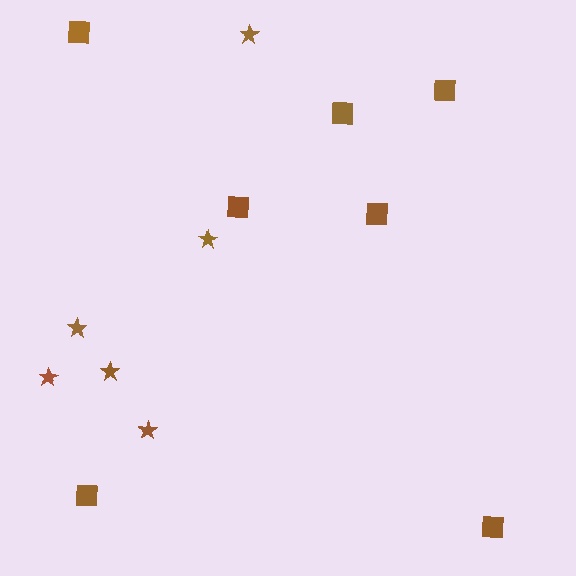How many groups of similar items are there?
There are 2 groups: one group of squares (7) and one group of stars (6).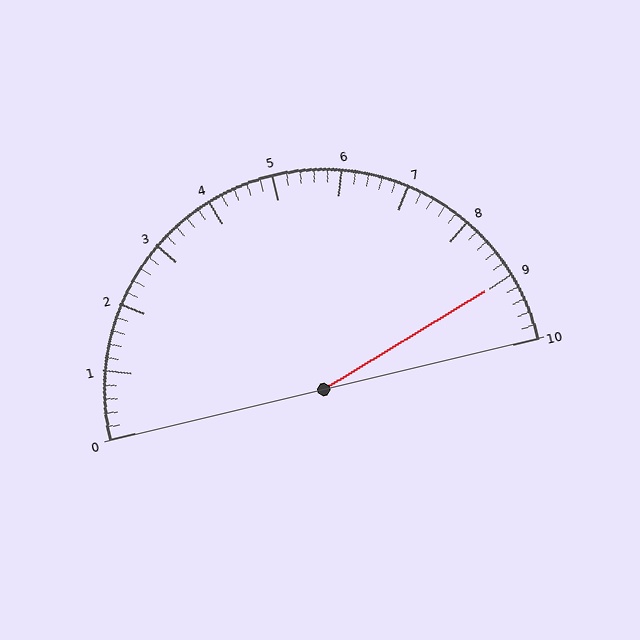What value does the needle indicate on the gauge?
The needle indicates approximately 9.0.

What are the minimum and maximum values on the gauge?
The gauge ranges from 0 to 10.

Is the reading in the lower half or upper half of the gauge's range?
The reading is in the upper half of the range (0 to 10).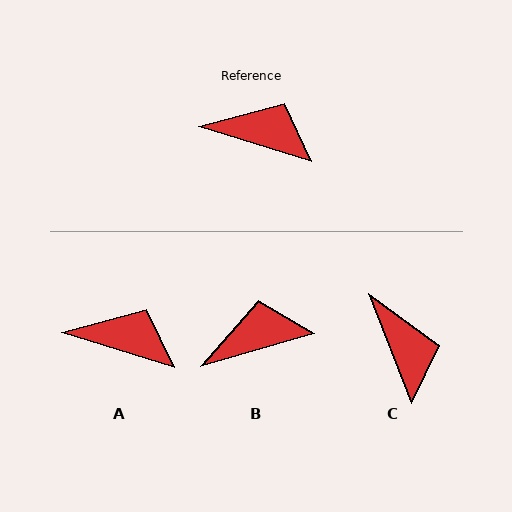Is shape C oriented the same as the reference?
No, it is off by about 51 degrees.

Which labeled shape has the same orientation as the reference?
A.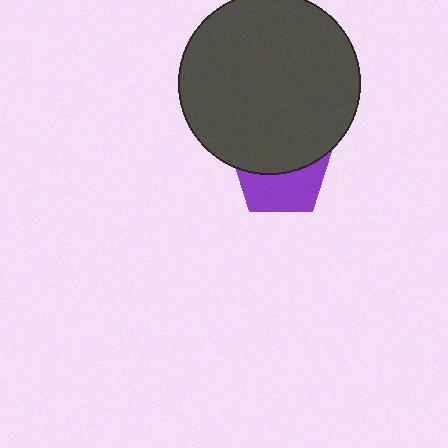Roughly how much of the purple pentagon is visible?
About half of it is visible (roughly 47%).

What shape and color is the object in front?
The object in front is a dark gray circle.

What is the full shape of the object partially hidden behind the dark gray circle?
The partially hidden object is a purple pentagon.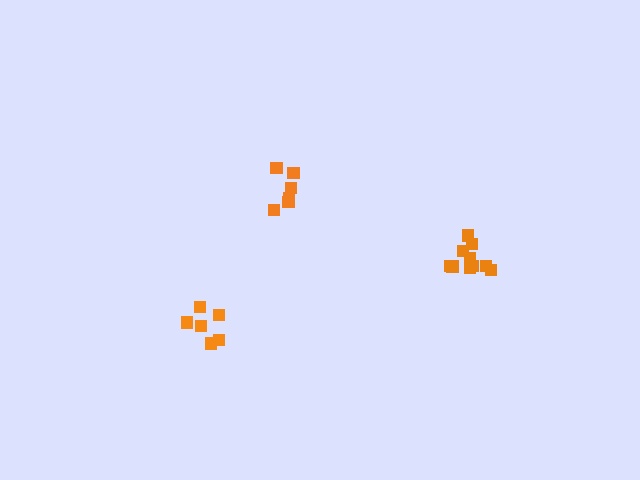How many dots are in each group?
Group 1: 6 dots, Group 2: 6 dots, Group 3: 10 dots (22 total).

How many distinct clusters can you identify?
There are 3 distinct clusters.